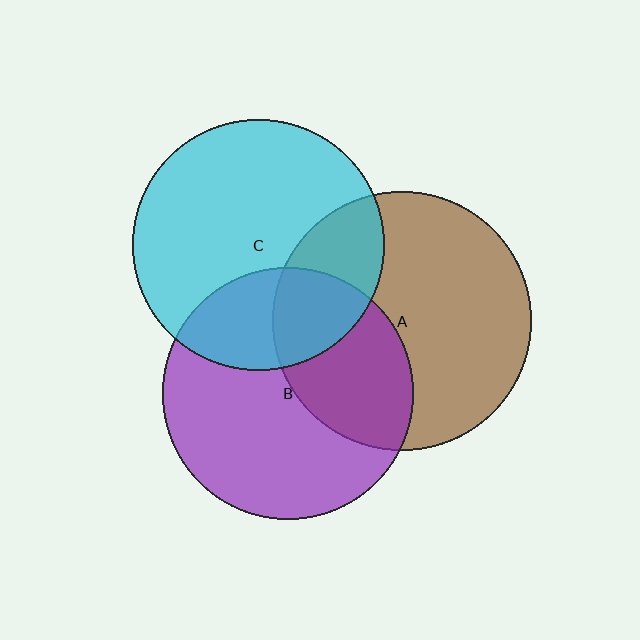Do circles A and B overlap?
Yes.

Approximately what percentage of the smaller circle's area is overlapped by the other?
Approximately 35%.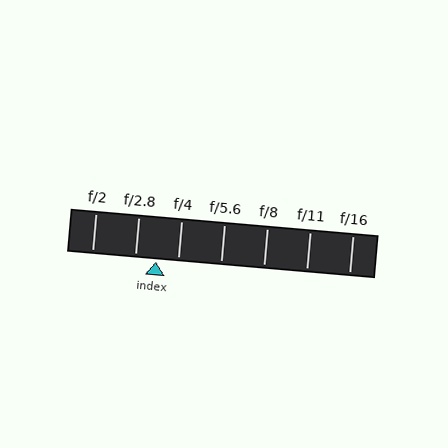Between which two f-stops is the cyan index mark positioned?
The index mark is between f/2.8 and f/4.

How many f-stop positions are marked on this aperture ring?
There are 7 f-stop positions marked.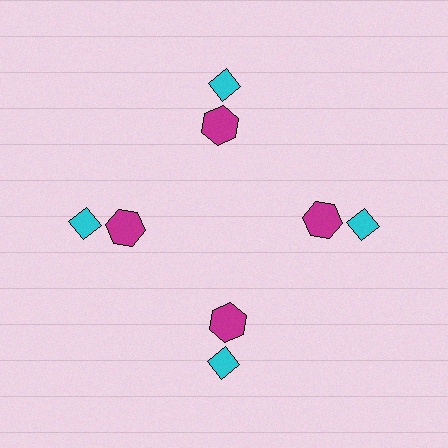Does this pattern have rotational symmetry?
Yes, this pattern has 4-fold rotational symmetry. It looks the same after rotating 90 degrees around the center.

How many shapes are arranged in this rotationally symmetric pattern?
There are 8 shapes, arranged in 4 groups of 2.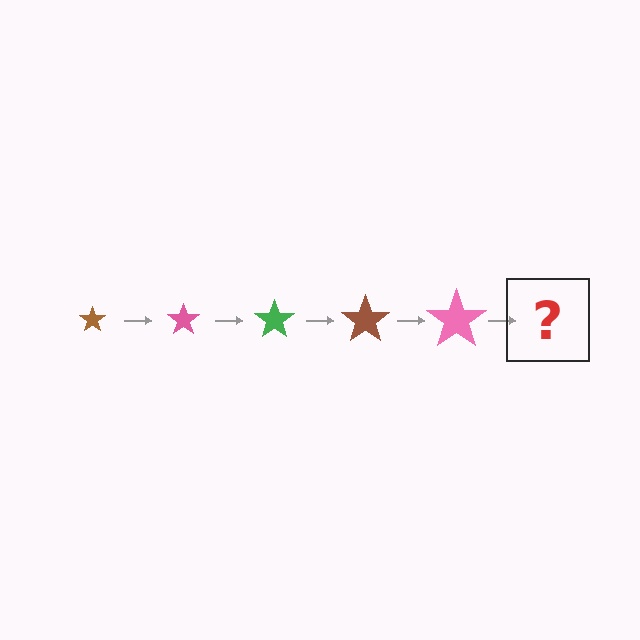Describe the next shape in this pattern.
It should be a green star, larger than the previous one.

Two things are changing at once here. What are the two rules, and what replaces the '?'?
The two rules are that the star grows larger each step and the color cycles through brown, pink, and green. The '?' should be a green star, larger than the previous one.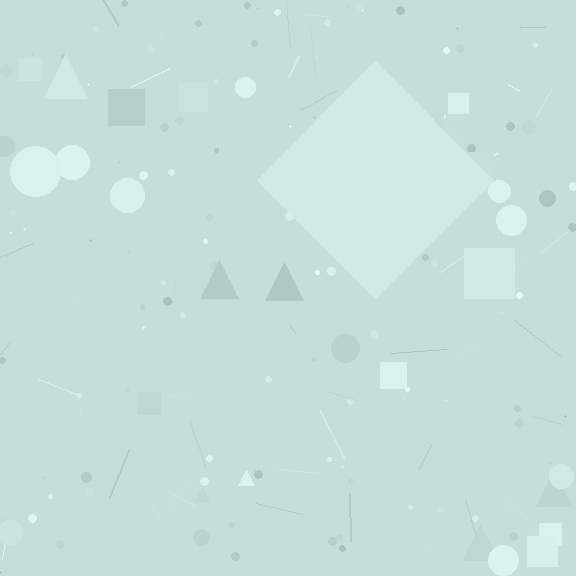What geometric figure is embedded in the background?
A diamond is embedded in the background.